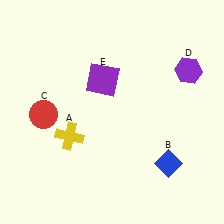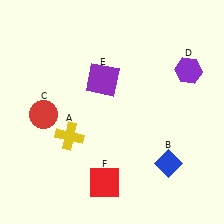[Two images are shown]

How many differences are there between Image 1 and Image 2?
There is 1 difference between the two images.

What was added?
A red square (F) was added in Image 2.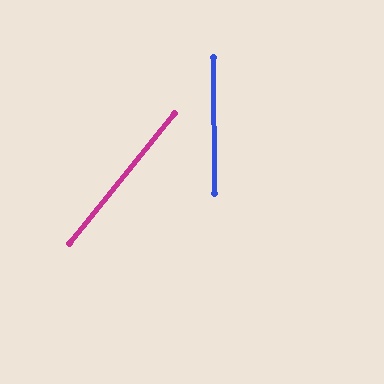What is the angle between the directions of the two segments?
Approximately 39 degrees.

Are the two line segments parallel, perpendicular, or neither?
Neither parallel nor perpendicular — they differ by about 39°.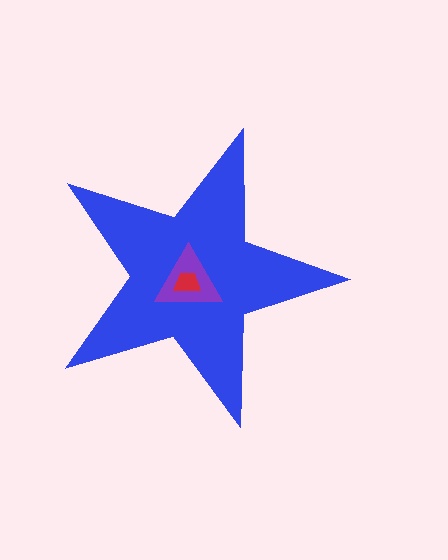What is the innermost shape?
The red trapezoid.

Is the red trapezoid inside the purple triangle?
Yes.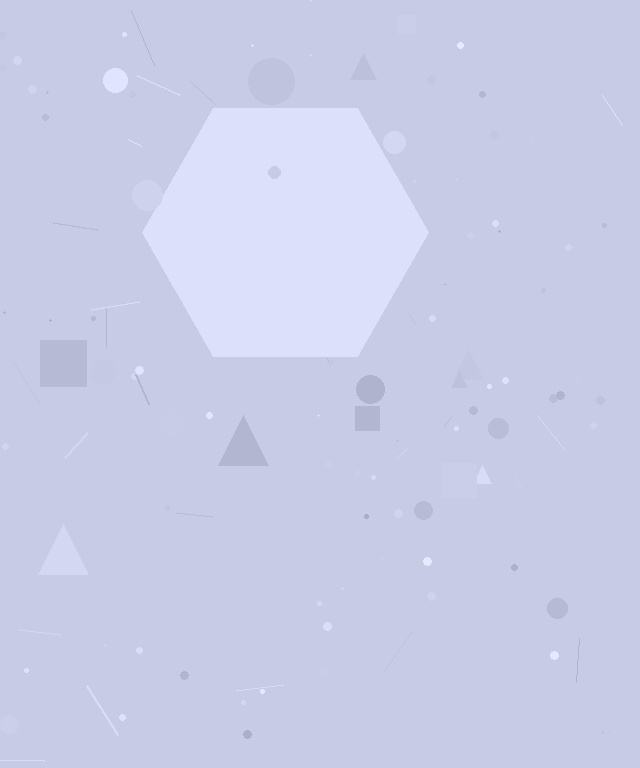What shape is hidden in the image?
A hexagon is hidden in the image.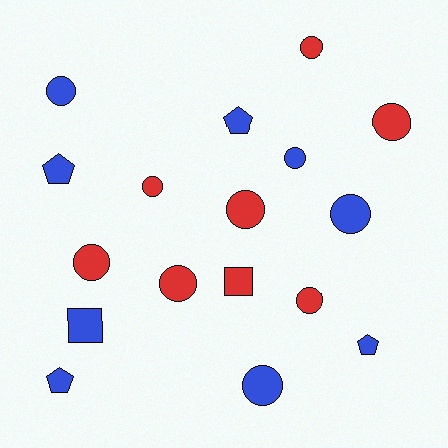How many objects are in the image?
There are 17 objects.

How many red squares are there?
There is 1 red square.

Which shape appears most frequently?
Circle, with 11 objects.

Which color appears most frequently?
Blue, with 9 objects.